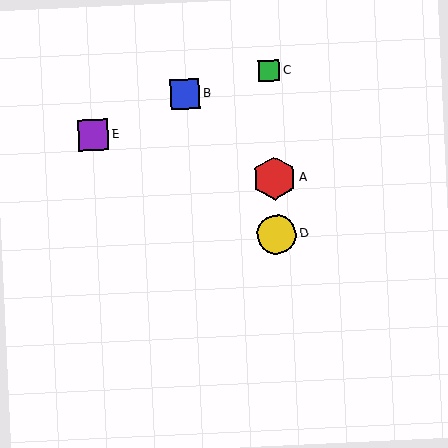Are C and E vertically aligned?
No, C is at x≈269 and E is at x≈93.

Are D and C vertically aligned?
Yes, both are at x≈277.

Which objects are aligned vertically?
Objects A, C, D are aligned vertically.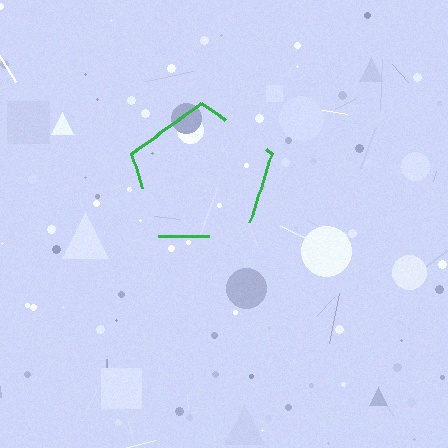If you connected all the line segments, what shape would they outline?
They would outline a pentagon.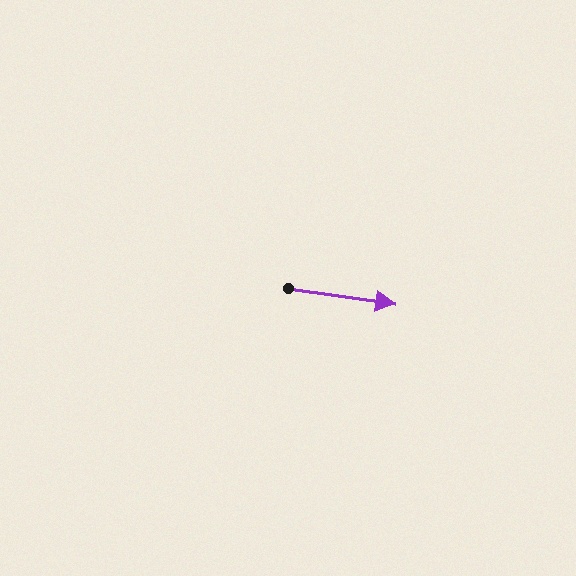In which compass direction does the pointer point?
East.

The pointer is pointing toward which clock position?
Roughly 3 o'clock.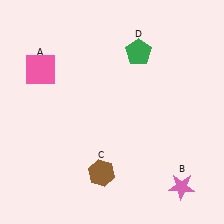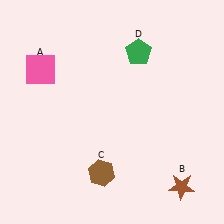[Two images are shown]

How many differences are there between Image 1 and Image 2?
There is 1 difference between the two images.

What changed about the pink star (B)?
In Image 1, B is pink. In Image 2, it changed to brown.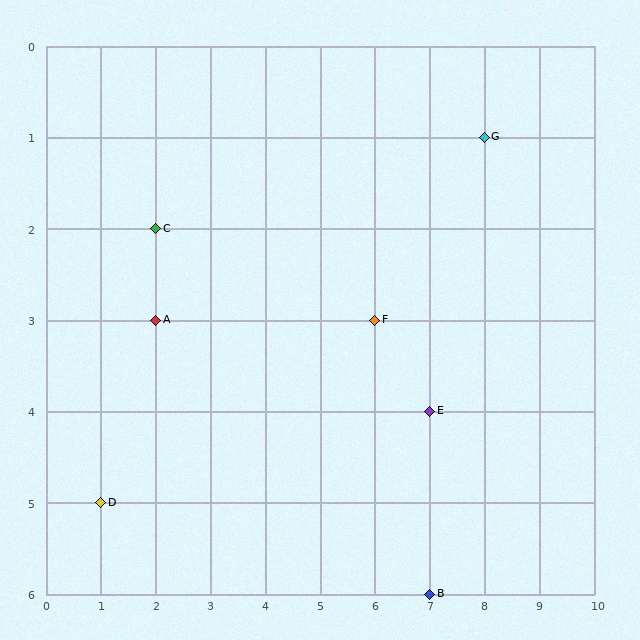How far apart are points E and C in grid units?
Points E and C are 5 columns and 2 rows apart (about 5.4 grid units diagonally).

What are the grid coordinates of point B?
Point B is at grid coordinates (7, 6).